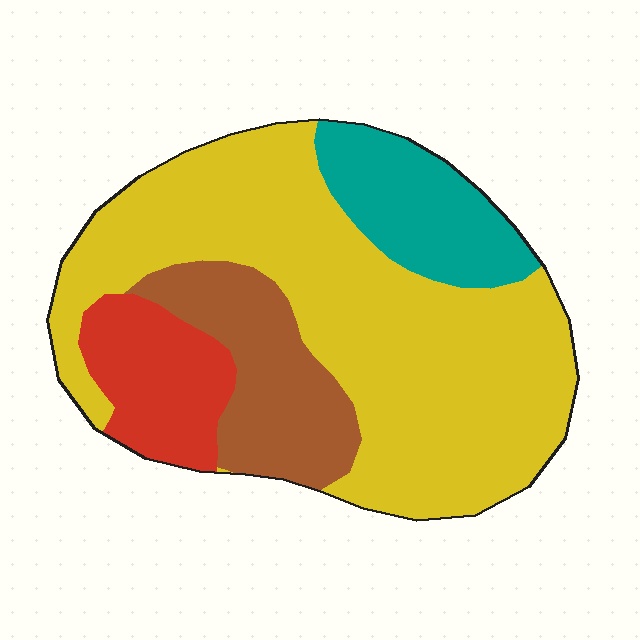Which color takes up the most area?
Yellow, at roughly 60%.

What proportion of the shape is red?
Red takes up about one eighth (1/8) of the shape.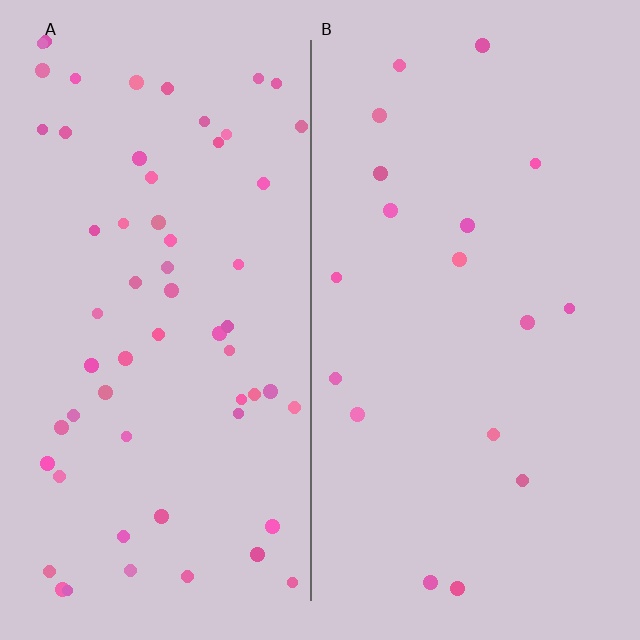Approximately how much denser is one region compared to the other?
Approximately 3.3× — region A over region B.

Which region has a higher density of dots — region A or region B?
A (the left).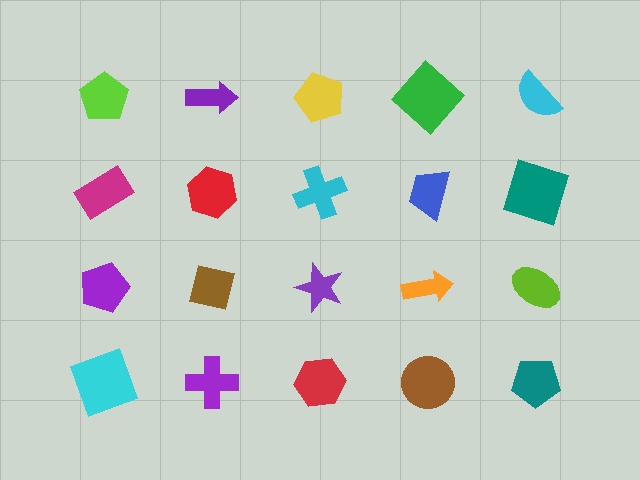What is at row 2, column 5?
A teal square.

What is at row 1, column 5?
A cyan semicircle.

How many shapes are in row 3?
5 shapes.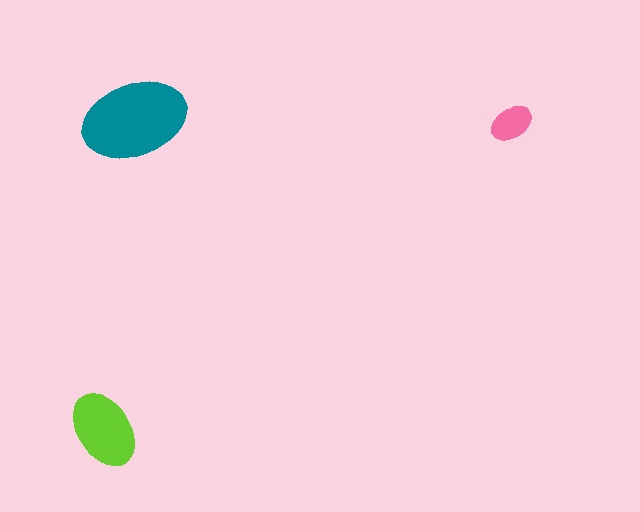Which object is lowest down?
The lime ellipse is bottommost.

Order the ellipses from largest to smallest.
the teal one, the lime one, the pink one.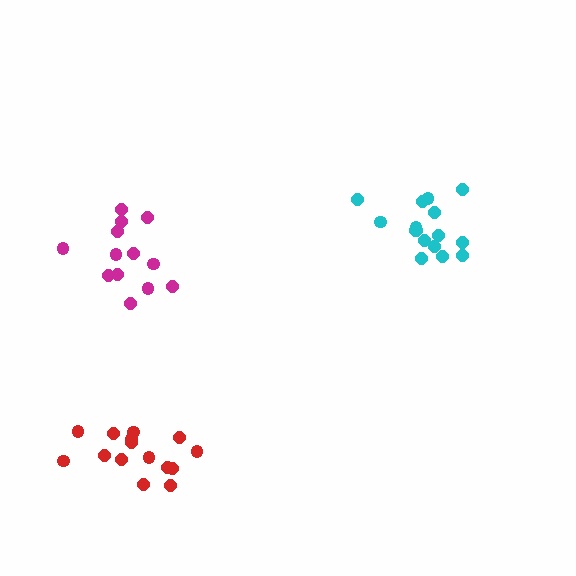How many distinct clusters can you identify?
There are 3 distinct clusters.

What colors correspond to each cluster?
The clusters are colored: magenta, red, cyan.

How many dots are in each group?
Group 1: 13 dots, Group 2: 15 dots, Group 3: 16 dots (44 total).